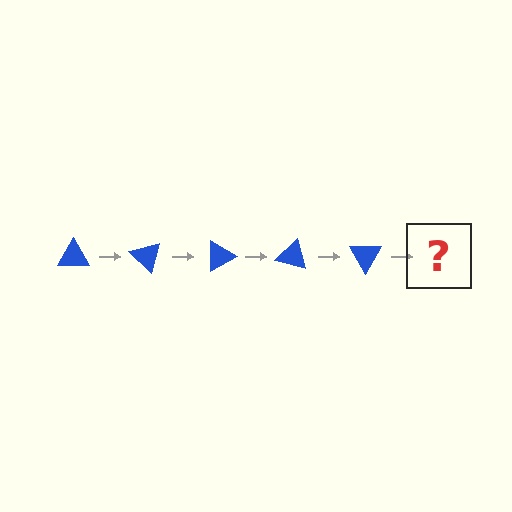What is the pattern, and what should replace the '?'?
The pattern is that the triangle rotates 45 degrees each step. The '?' should be a blue triangle rotated 225 degrees.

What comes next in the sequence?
The next element should be a blue triangle rotated 225 degrees.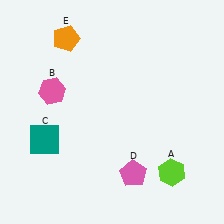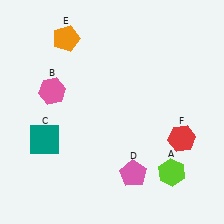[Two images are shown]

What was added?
A red hexagon (F) was added in Image 2.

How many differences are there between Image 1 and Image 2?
There is 1 difference between the two images.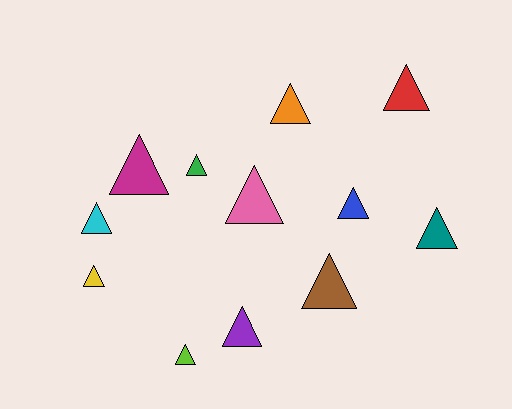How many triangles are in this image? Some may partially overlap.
There are 12 triangles.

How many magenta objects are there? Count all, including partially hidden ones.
There is 1 magenta object.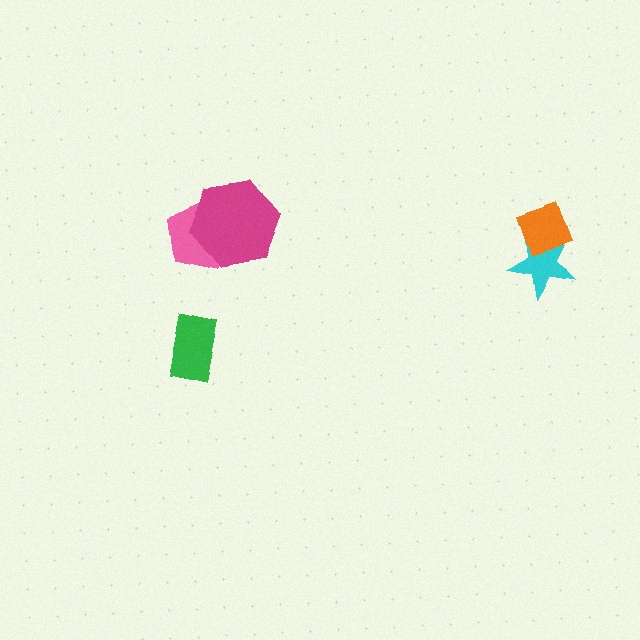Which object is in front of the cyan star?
The orange diamond is in front of the cyan star.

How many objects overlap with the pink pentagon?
1 object overlaps with the pink pentagon.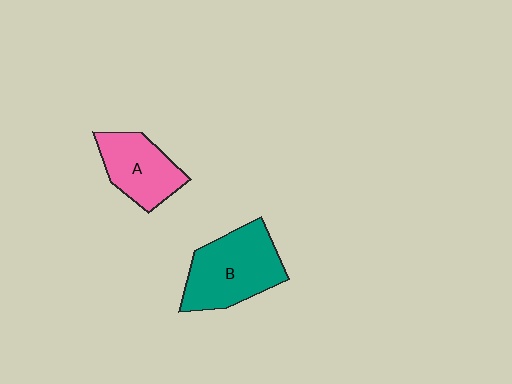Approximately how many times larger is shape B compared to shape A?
Approximately 1.4 times.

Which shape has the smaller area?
Shape A (pink).